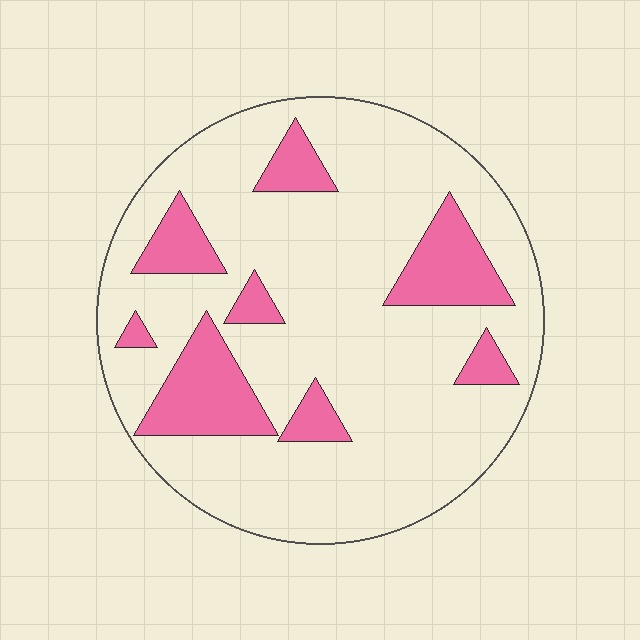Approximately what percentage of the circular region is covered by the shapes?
Approximately 20%.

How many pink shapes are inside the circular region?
8.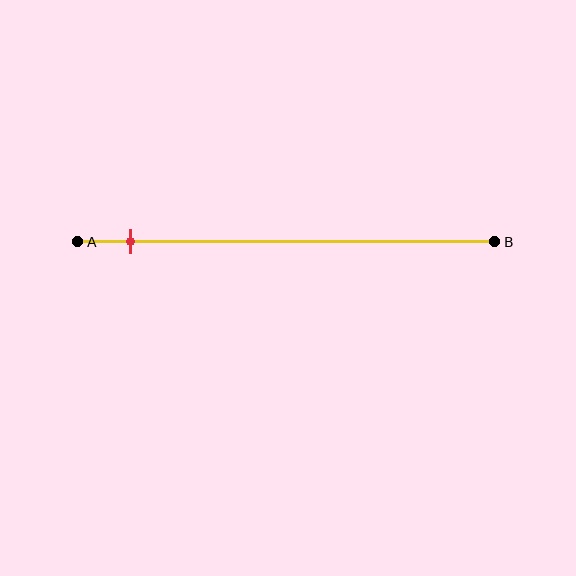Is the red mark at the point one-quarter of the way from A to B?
No, the mark is at about 15% from A, not at the 25% one-quarter point.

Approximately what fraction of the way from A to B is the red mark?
The red mark is approximately 15% of the way from A to B.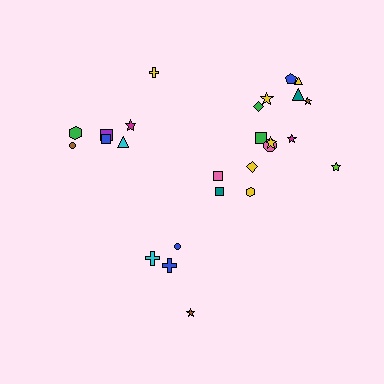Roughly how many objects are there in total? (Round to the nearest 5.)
Roughly 25 objects in total.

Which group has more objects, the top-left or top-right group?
The top-right group.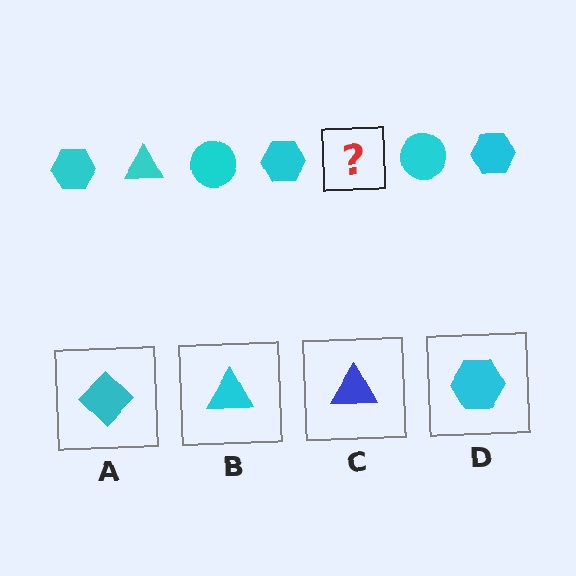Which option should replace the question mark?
Option B.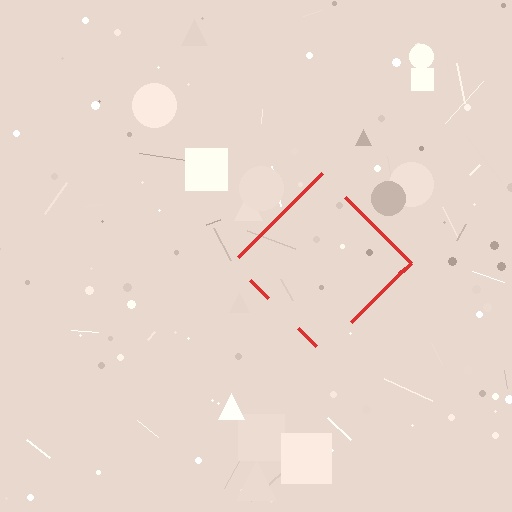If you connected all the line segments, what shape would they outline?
They would outline a diamond.